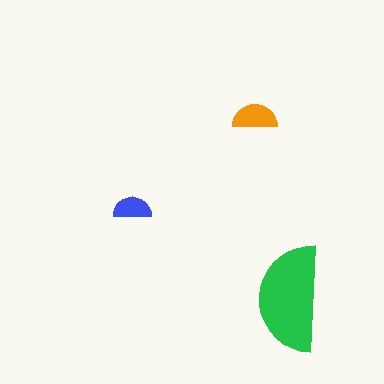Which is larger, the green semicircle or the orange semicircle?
The green one.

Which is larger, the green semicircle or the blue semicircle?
The green one.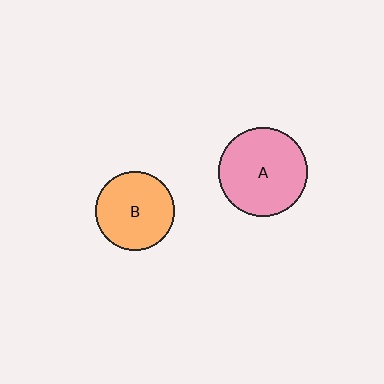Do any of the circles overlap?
No, none of the circles overlap.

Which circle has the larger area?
Circle A (pink).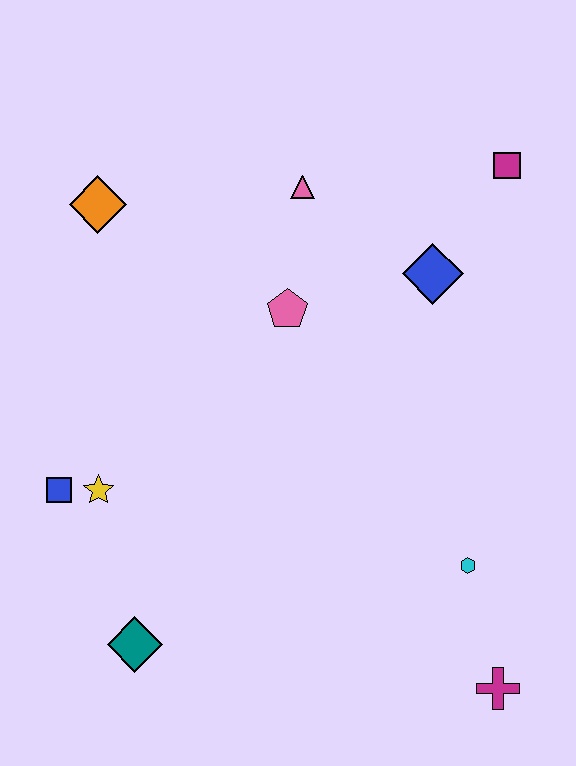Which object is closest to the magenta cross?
The cyan hexagon is closest to the magenta cross.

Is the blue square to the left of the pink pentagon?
Yes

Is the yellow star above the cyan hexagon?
Yes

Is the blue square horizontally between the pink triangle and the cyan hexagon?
No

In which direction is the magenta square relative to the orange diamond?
The magenta square is to the right of the orange diamond.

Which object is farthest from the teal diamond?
The magenta square is farthest from the teal diamond.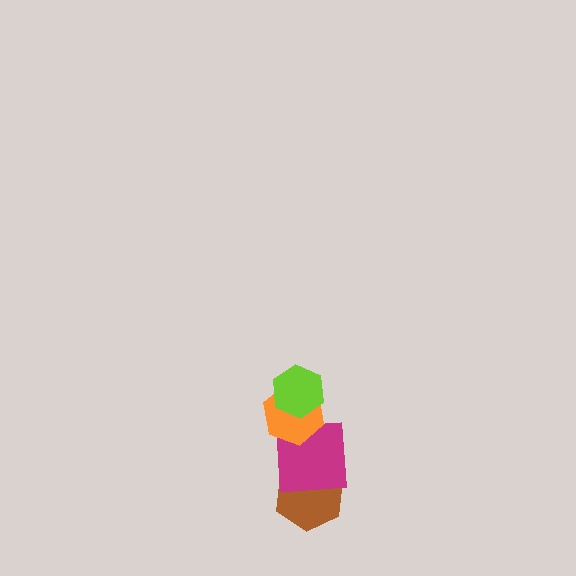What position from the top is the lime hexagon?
The lime hexagon is 1st from the top.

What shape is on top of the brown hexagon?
The magenta square is on top of the brown hexagon.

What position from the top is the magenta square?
The magenta square is 3rd from the top.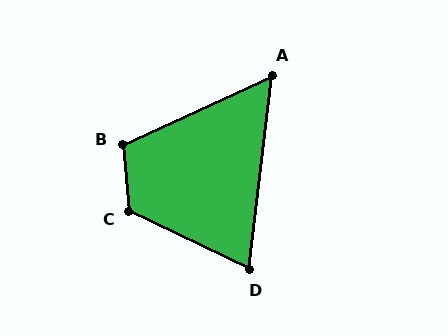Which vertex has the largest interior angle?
C, at approximately 122 degrees.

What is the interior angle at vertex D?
Approximately 71 degrees (acute).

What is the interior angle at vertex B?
Approximately 109 degrees (obtuse).